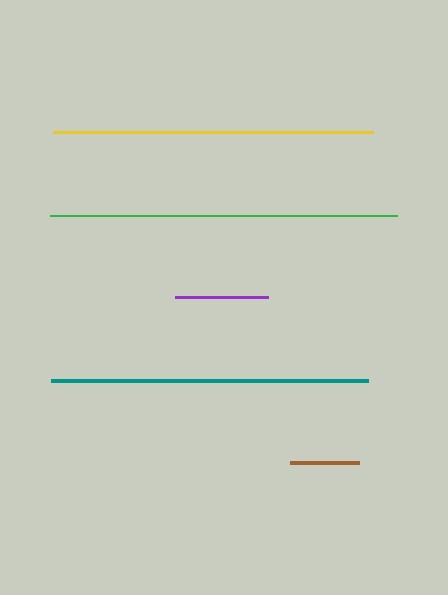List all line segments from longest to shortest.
From longest to shortest: green, yellow, teal, purple, brown.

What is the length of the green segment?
The green segment is approximately 348 pixels long.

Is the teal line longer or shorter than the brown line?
The teal line is longer than the brown line.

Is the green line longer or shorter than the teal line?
The green line is longer than the teal line.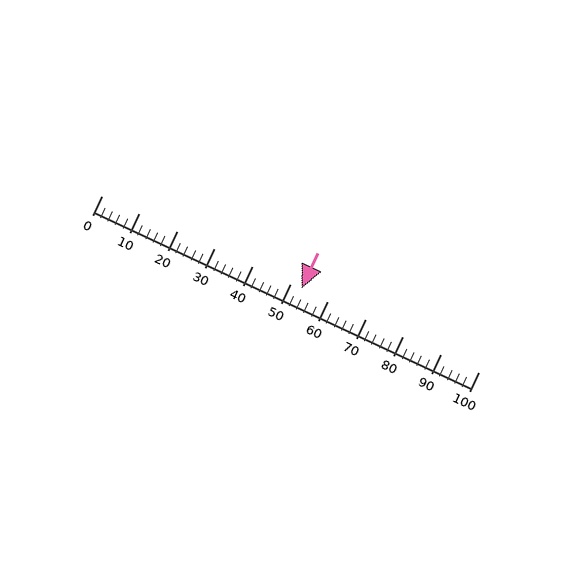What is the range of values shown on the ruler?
The ruler shows values from 0 to 100.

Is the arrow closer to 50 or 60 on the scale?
The arrow is closer to 50.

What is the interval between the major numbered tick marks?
The major tick marks are spaced 10 units apart.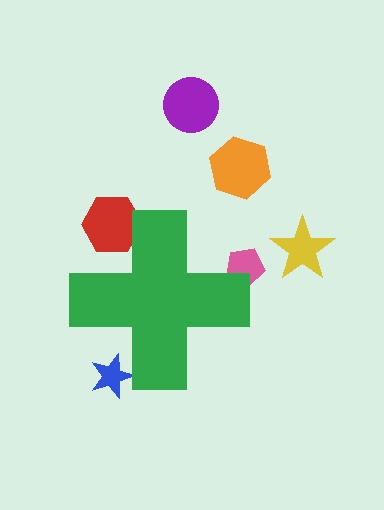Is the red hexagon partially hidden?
Yes, the red hexagon is partially hidden behind the green cross.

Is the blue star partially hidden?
Yes, the blue star is partially hidden behind the green cross.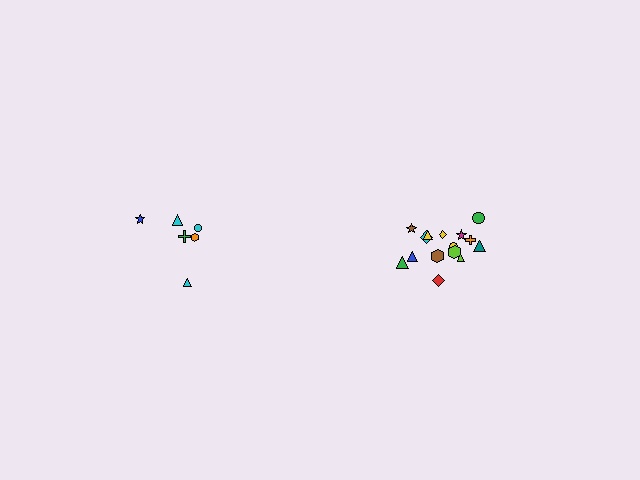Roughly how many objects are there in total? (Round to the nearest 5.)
Roughly 20 objects in total.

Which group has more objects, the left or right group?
The right group.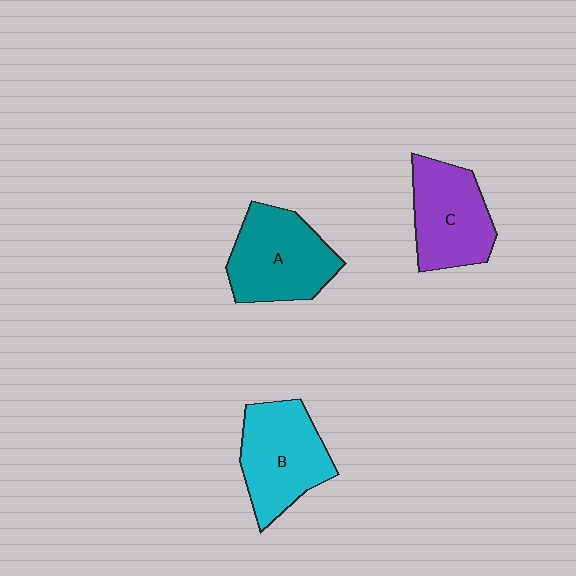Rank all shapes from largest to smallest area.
From largest to smallest: A (teal), B (cyan), C (purple).